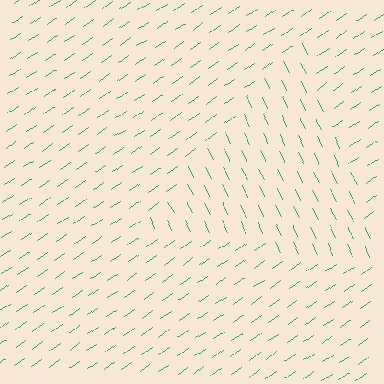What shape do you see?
I see a triangle.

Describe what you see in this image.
The image is filled with small green line segments. A triangle region in the image has lines oriented differently from the surrounding lines, creating a visible texture boundary.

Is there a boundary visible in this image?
Yes, there is a texture boundary formed by a change in line orientation.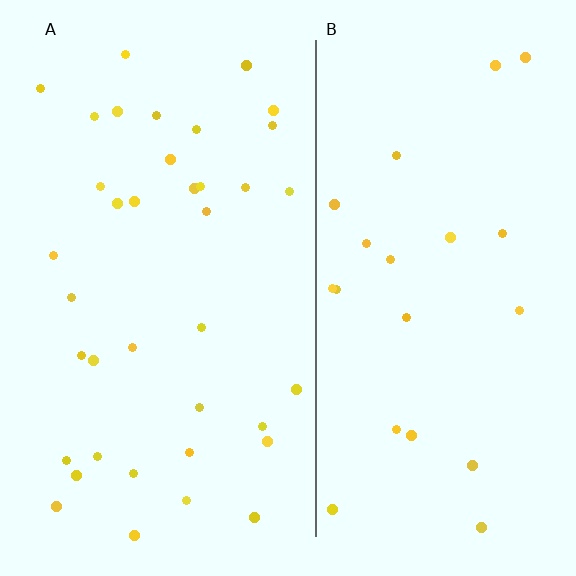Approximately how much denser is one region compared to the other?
Approximately 1.7× — region A over region B.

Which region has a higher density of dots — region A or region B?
A (the left).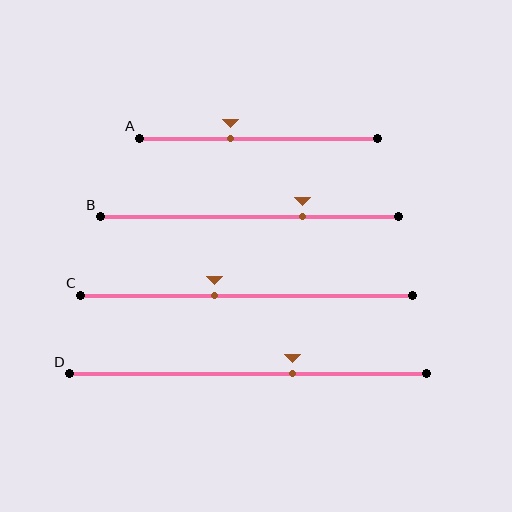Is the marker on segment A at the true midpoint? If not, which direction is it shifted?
No, the marker on segment A is shifted to the left by about 12% of the segment length.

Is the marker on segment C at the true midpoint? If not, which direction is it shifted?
No, the marker on segment C is shifted to the left by about 10% of the segment length.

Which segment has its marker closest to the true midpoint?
Segment C has its marker closest to the true midpoint.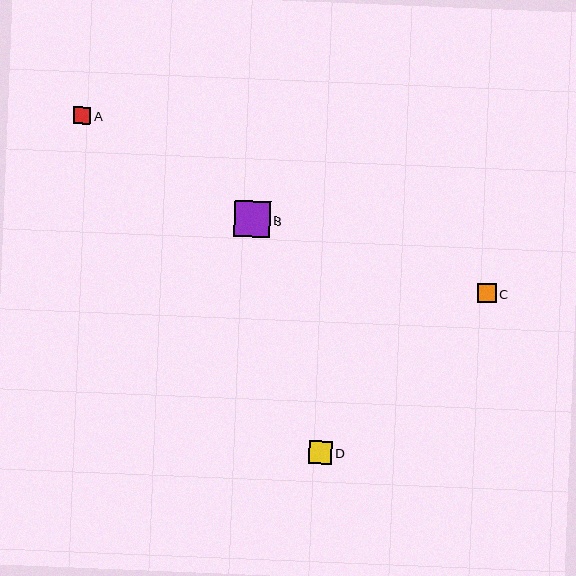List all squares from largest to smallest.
From largest to smallest: B, D, C, A.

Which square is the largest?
Square B is the largest with a size of approximately 36 pixels.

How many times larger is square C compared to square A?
Square C is approximately 1.1 times the size of square A.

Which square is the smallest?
Square A is the smallest with a size of approximately 17 pixels.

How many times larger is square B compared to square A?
Square B is approximately 2.1 times the size of square A.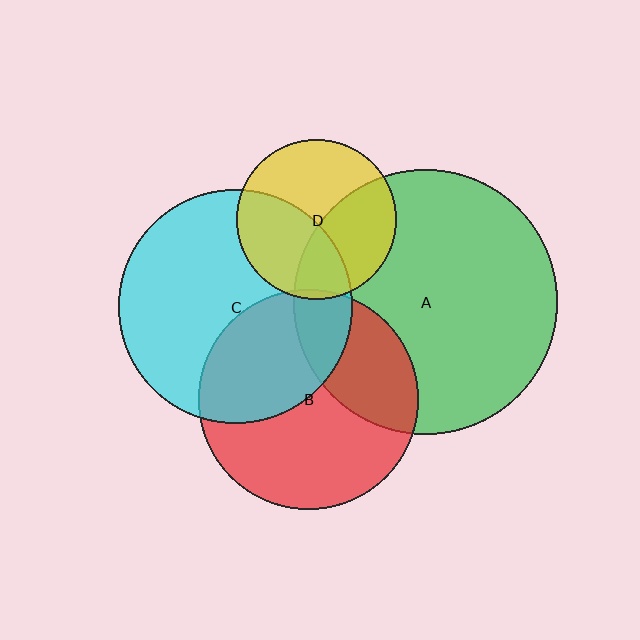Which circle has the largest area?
Circle A (green).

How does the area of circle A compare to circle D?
Approximately 2.7 times.